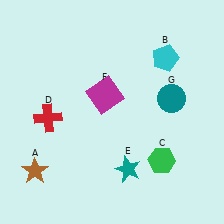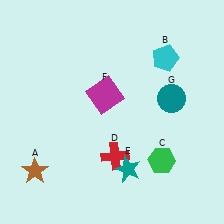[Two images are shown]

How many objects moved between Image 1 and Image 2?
1 object moved between the two images.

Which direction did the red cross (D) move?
The red cross (D) moved right.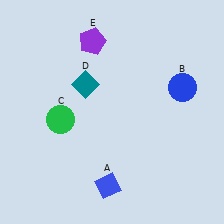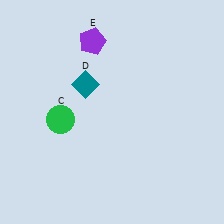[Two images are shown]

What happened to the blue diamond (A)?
The blue diamond (A) was removed in Image 2. It was in the bottom-left area of Image 1.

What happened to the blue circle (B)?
The blue circle (B) was removed in Image 2. It was in the top-right area of Image 1.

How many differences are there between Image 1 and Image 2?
There are 2 differences between the two images.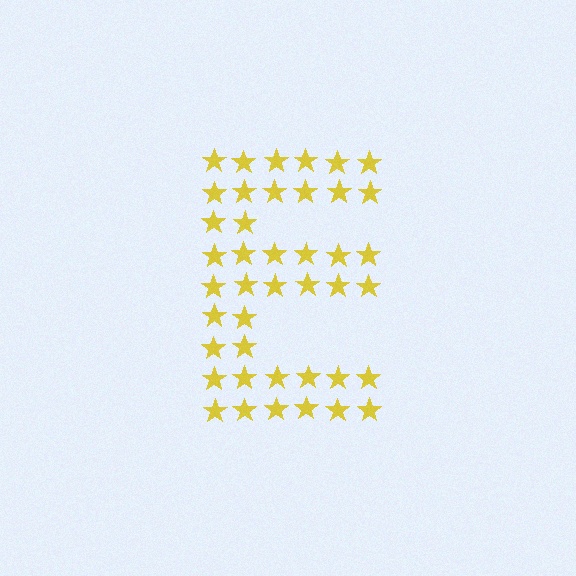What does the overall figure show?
The overall figure shows the letter E.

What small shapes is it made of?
It is made of small stars.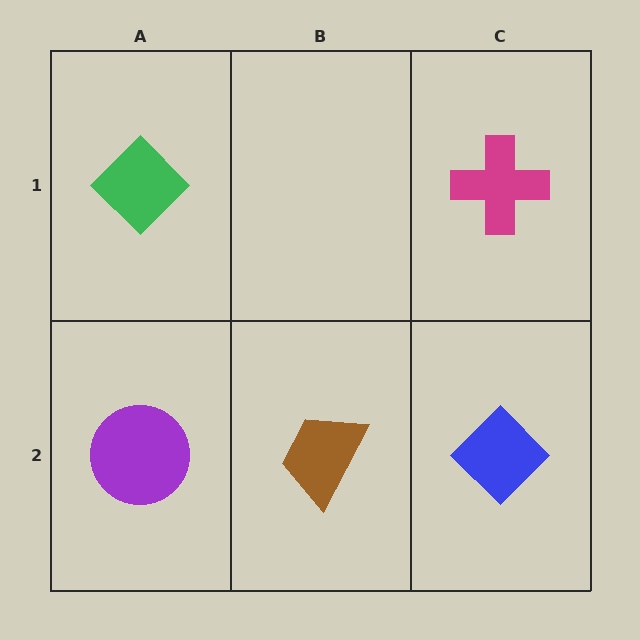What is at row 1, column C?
A magenta cross.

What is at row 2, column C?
A blue diamond.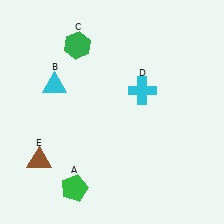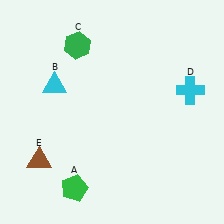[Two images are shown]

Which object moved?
The cyan cross (D) moved right.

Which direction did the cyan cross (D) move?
The cyan cross (D) moved right.